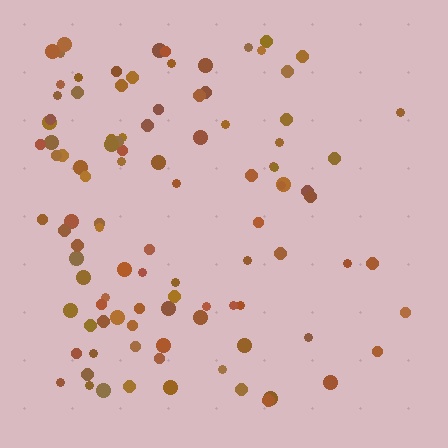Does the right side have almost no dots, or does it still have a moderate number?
Still a moderate number, just noticeably fewer than the left.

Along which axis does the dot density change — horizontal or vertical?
Horizontal.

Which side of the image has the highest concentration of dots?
The left.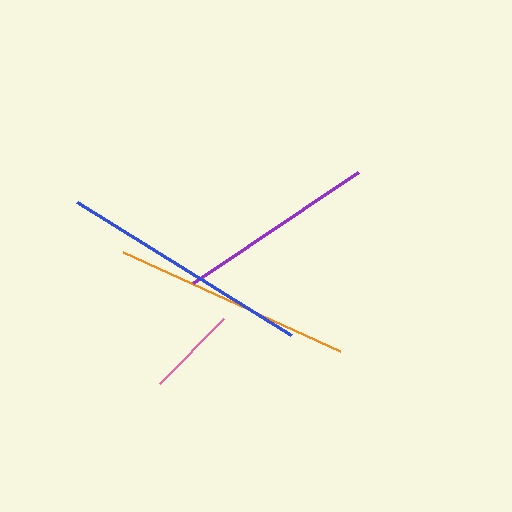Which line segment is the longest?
The blue line is the longest at approximately 252 pixels.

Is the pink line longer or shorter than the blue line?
The blue line is longer than the pink line.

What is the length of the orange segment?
The orange segment is approximately 238 pixels long.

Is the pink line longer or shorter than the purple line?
The purple line is longer than the pink line.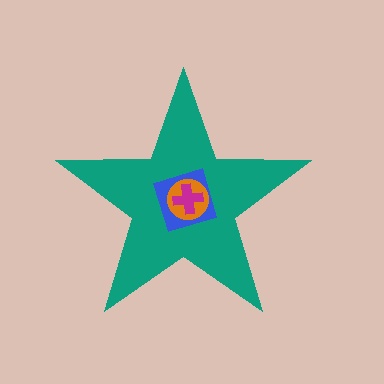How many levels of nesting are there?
4.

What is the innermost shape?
The magenta cross.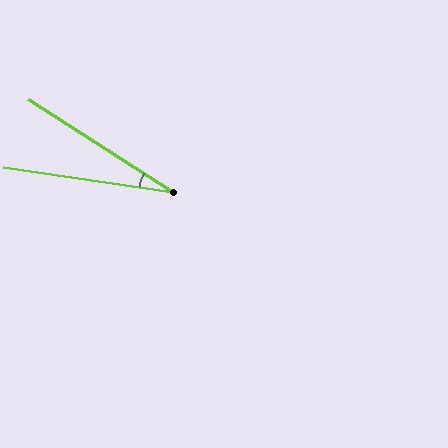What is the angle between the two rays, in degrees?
Approximately 24 degrees.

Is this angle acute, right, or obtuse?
It is acute.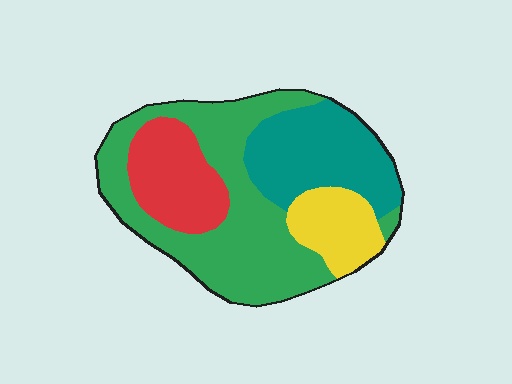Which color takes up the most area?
Green, at roughly 45%.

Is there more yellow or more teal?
Teal.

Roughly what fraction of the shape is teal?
Teal covers 25% of the shape.